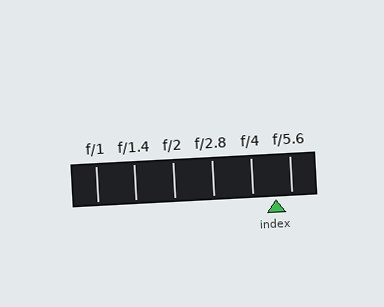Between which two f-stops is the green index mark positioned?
The index mark is between f/4 and f/5.6.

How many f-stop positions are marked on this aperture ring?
There are 6 f-stop positions marked.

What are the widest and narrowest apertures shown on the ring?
The widest aperture shown is f/1 and the narrowest is f/5.6.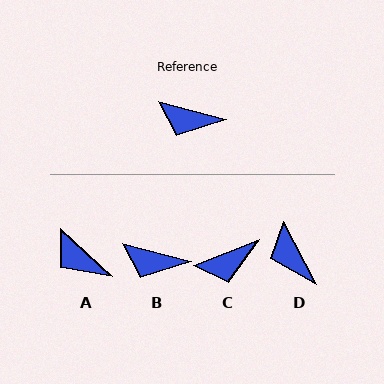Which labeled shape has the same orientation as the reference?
B.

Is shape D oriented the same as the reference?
No, it is off by about 47 degrees.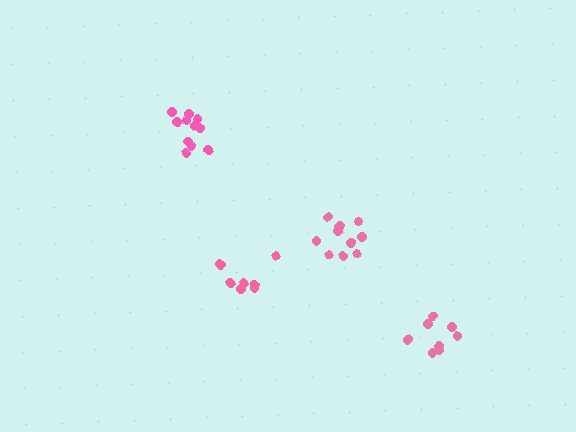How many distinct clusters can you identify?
There are 4 distinct clusters.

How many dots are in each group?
Group 1: 8 dots, Group 2: 8 dots, Group 3: 11 dots, Group 4: 11 dots (38 total).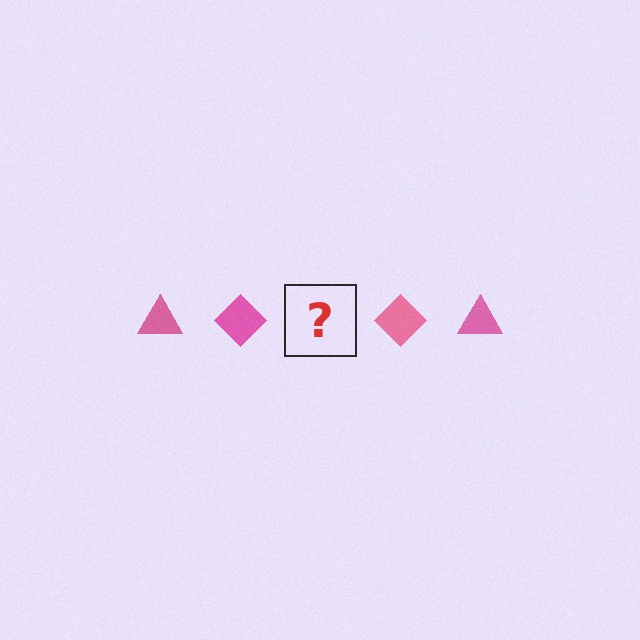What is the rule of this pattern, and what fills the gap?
The rule is that the pattern cycles through triangle, diamond shapes in pink. The gap should be filled with a pink triangle.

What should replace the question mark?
The question mark should be replaced with a pink triangle.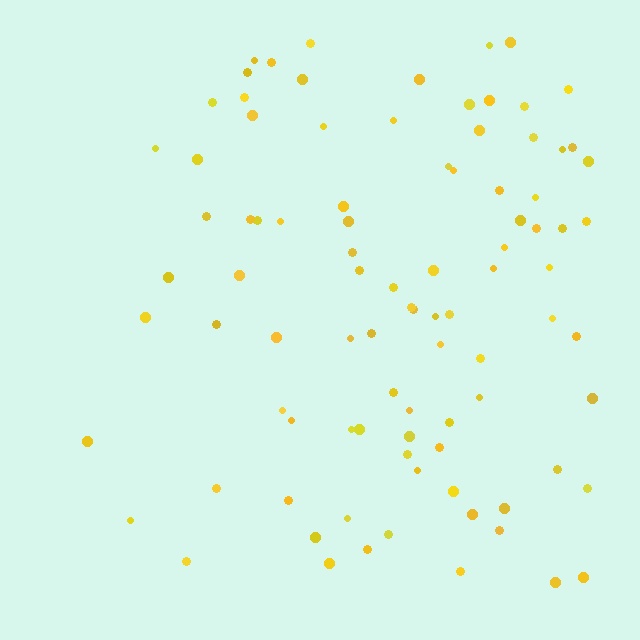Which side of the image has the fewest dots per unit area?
The left.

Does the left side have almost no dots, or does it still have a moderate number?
Still a moderate number, just noticeably fewer than the right.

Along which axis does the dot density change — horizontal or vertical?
Horizontal.